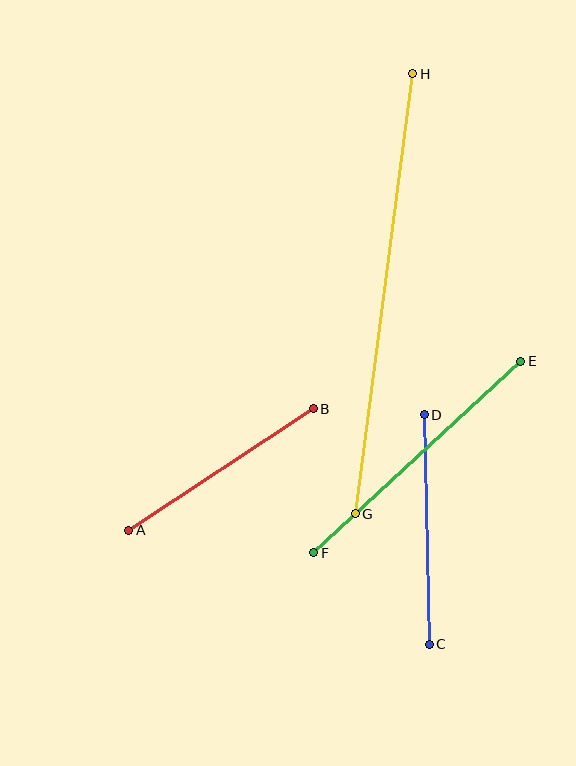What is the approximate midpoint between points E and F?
The midpoint is at approximately (417, 457) pixels.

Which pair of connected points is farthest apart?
Points G and H are farthest apart.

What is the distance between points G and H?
The distance is approximately 444 pixels.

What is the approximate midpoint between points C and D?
The midpoint is at approximately (427, 529) pixels.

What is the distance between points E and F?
The distance is approximately 282 pixels.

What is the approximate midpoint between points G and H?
The midpoint is at approximately (384, 294) pixels.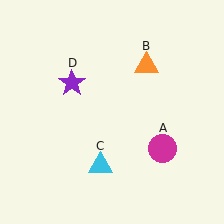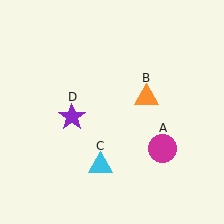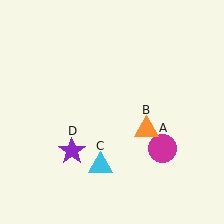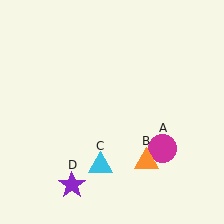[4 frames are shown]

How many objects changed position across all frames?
2 objects changed position: orange triangle (object B), purple star (object D).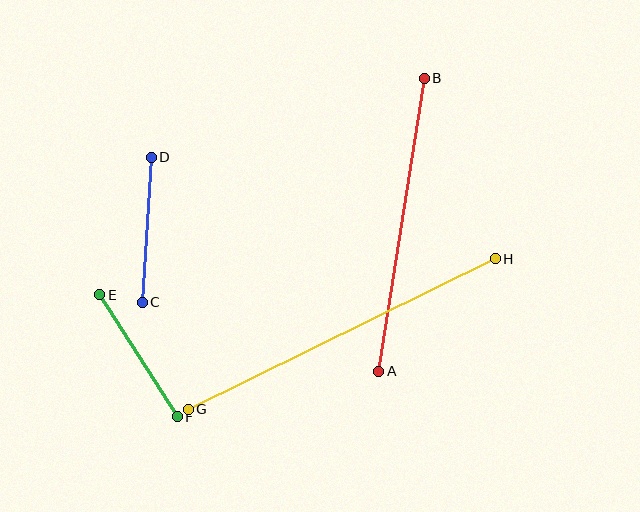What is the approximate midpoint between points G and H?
The midpoint is at approximately (342, 334) pixels.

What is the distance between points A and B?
The distance is approximately 296 pixels.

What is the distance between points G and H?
The distance is approximately 342 pixels.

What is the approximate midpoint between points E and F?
The midpoint is at approximately (138, 356) pixels.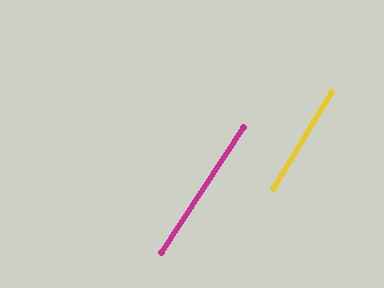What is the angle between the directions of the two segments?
Approximately 2 degrees.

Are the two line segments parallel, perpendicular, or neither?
Parallel — their directions differ by only 1.6°.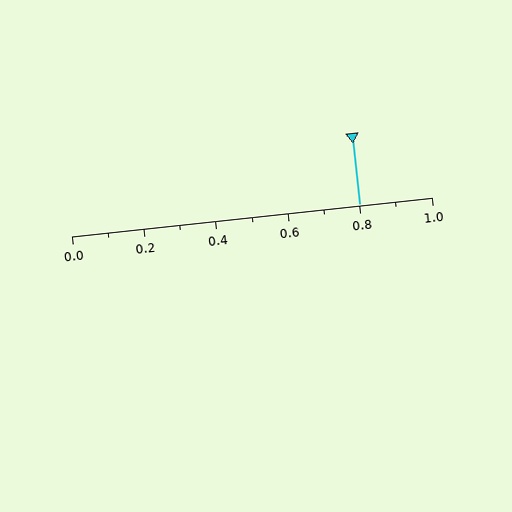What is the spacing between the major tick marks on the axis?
The major ticks are spaced 0.2 apart.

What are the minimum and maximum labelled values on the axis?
The axis runs from 0.0 to 1.0.